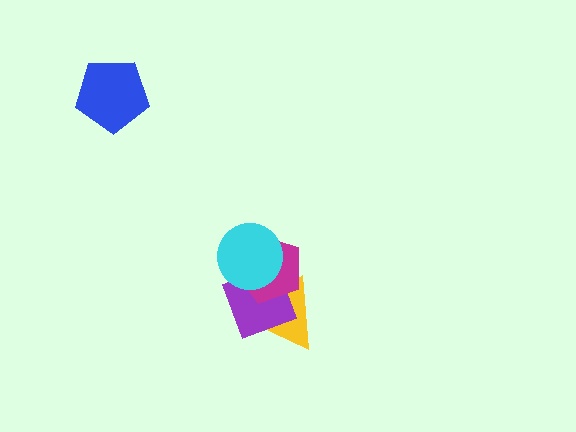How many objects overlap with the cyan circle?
3 objects overlap with the cyan circle.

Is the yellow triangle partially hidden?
Yes, it is partially covered by another shape.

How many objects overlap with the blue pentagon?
0 objects overlap with the blue pentagon.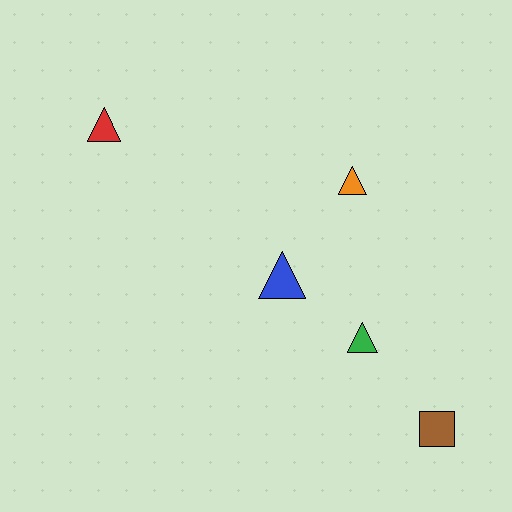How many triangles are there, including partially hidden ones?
There are 4 triangles.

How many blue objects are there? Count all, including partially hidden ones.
There is 1 blue object.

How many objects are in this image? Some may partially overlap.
There are 5 objects.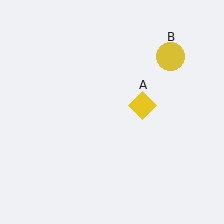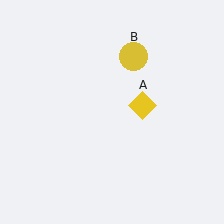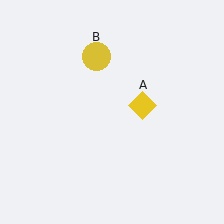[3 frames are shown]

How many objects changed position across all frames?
1 object changed position: yellow circle (object B).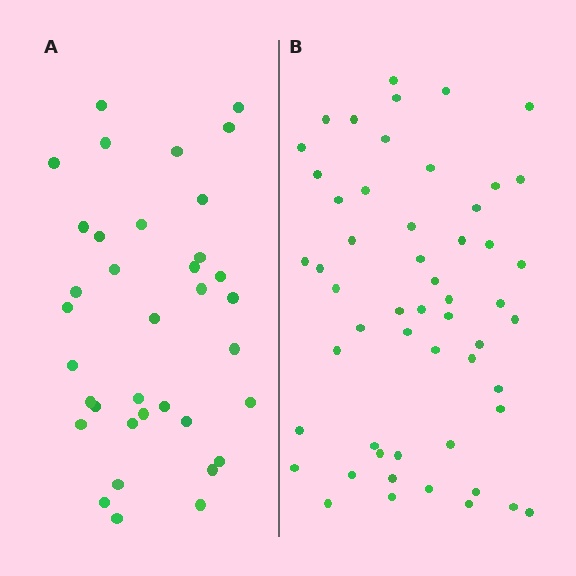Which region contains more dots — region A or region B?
Region B (the right region) has more dots.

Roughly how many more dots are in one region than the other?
Region B has approximately 20 more dots than region A.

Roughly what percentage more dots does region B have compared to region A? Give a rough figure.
About 50% more.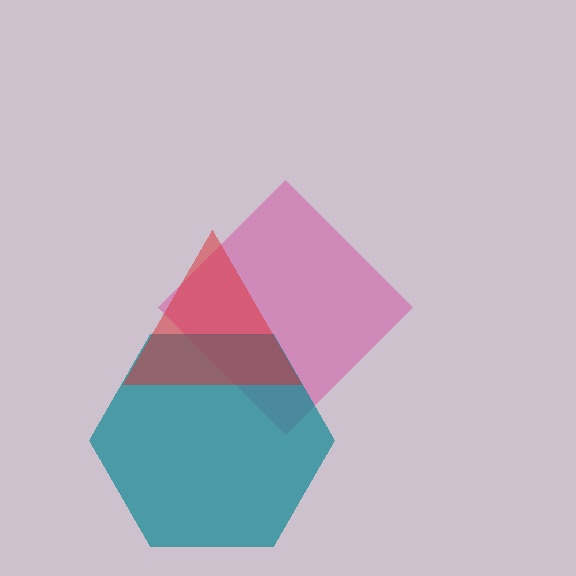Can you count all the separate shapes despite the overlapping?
Yes, there are 3 separate shapes.